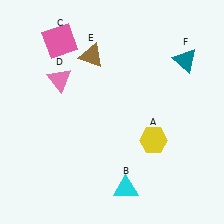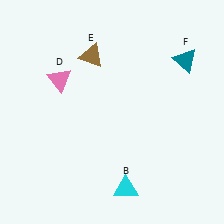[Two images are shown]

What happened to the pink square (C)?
The pink square (C) was removed in Image 2. It was in the top-left area of Image 1.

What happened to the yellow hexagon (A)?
The yellow hexagon (A) was removed in Image 2. It was in the bottom-right area of Image 1.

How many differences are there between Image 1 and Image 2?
There are 2 differences between the two images.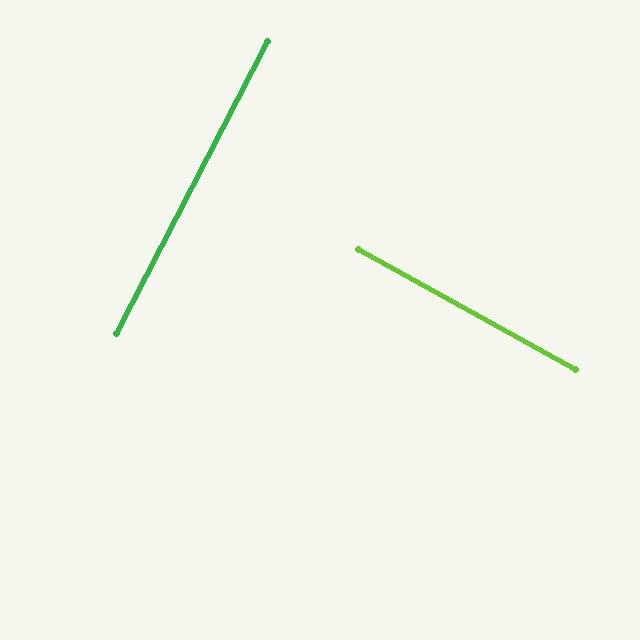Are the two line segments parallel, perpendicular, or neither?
Perpendicular — they meet at approximately 88°.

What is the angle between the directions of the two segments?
Approximately 88 degrees.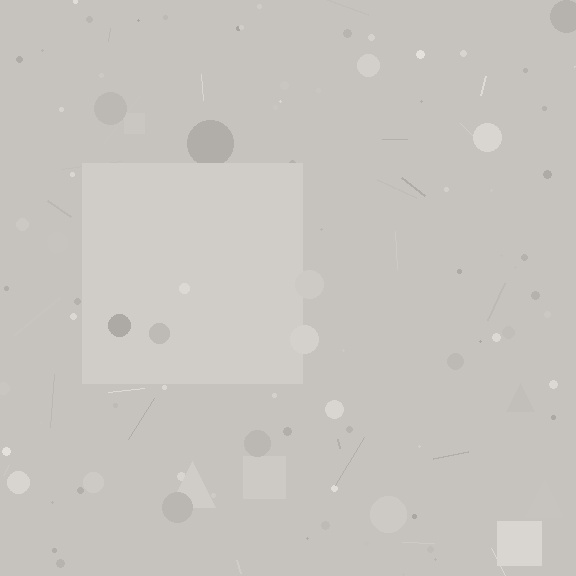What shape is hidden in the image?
A square is hidden in the image.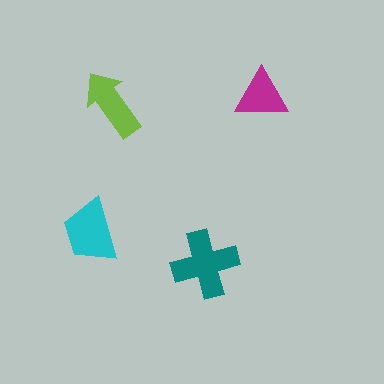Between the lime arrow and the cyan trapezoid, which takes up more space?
The cyan trapezoid.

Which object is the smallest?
The magenta triangle.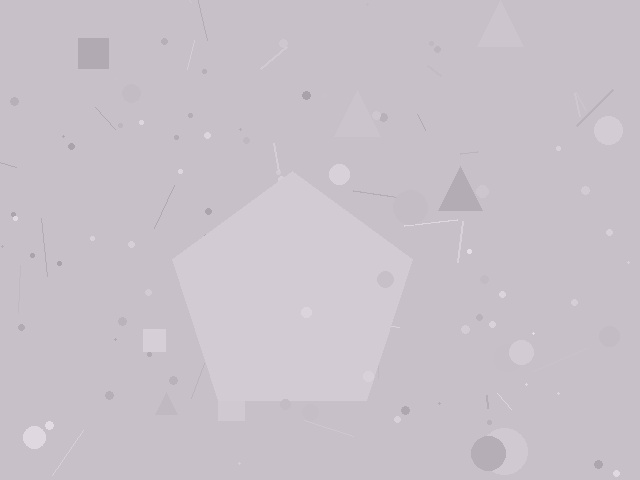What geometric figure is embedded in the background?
A pentagon is embedded in the background.